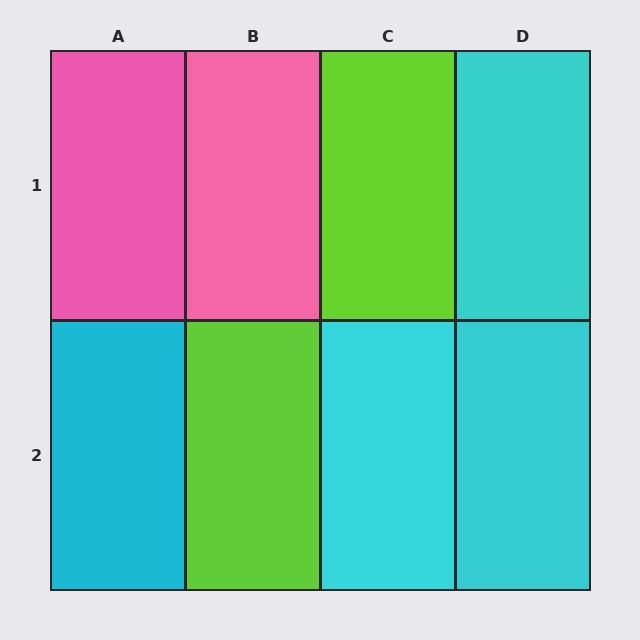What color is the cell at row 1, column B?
Pink.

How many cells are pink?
2 cells are pink.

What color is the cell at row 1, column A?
Pink.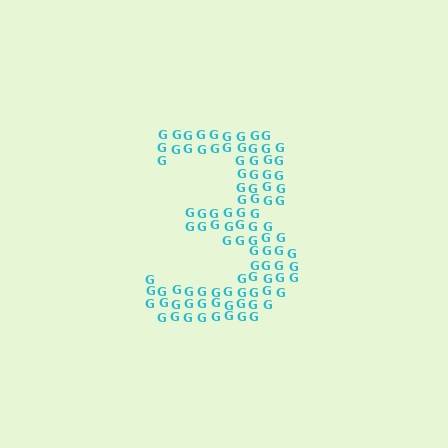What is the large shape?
The large shape is the digit 3.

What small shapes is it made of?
It is made of small letter G's.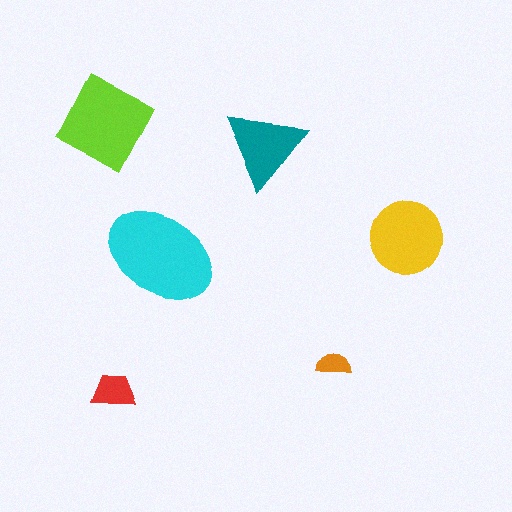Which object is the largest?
The cyan ellipse.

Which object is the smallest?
The orange semicircle.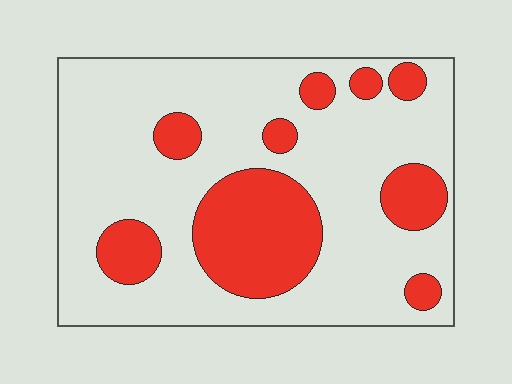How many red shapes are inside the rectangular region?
9.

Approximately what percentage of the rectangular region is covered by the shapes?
Approximately 25%.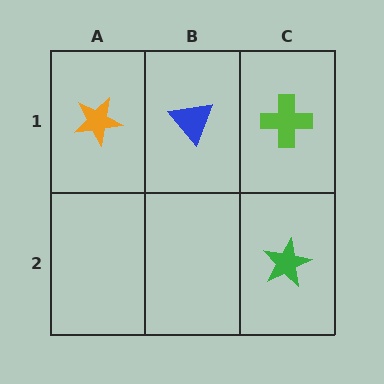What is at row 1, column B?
A blue triangle.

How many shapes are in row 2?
1 shape.